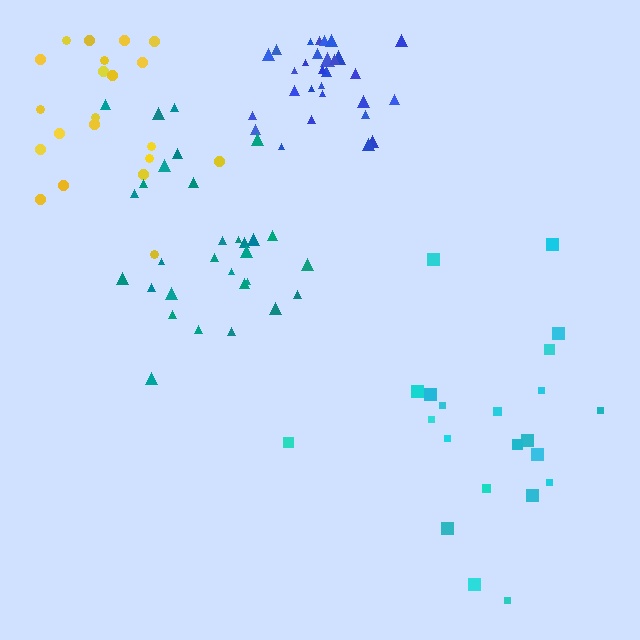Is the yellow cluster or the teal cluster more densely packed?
Teal.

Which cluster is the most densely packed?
Blue.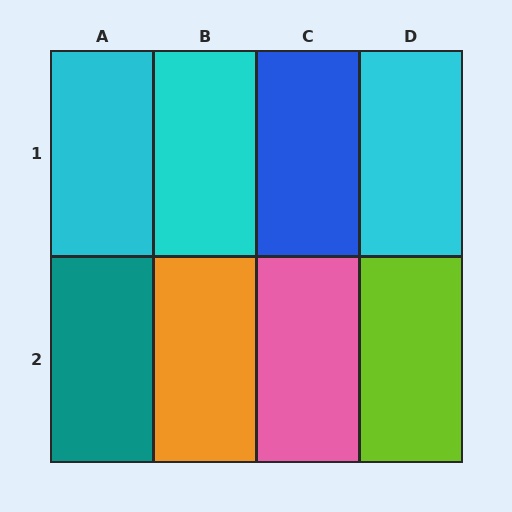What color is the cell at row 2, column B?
Orange.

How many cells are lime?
1 cell is lime.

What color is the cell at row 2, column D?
Lime.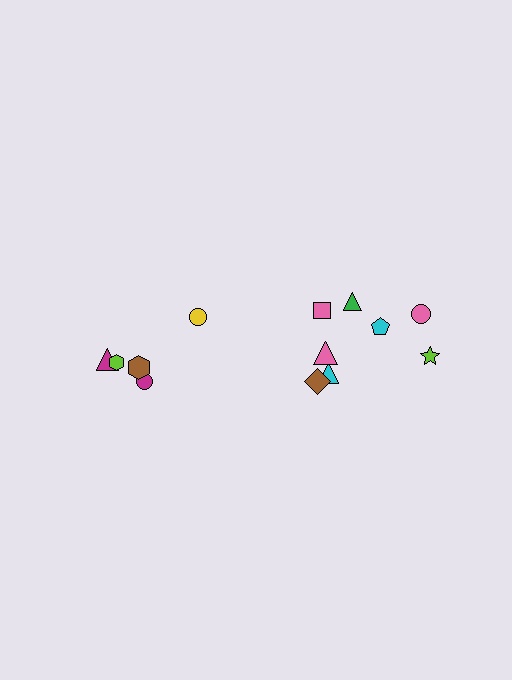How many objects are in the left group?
There are 5 objects.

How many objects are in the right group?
There are 8 objects.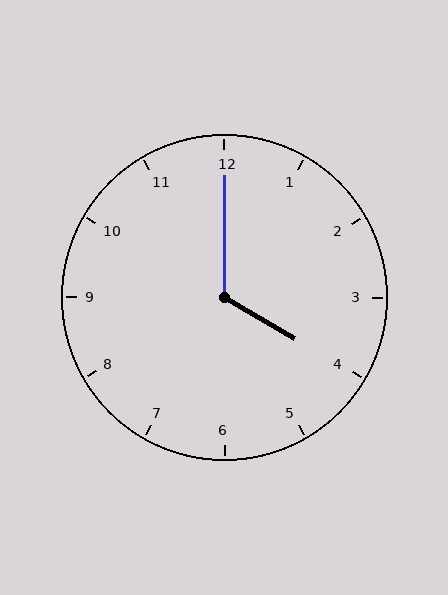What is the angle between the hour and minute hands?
Approximately 120 degrees.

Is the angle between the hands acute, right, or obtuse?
It is obtuse.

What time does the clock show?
4:00.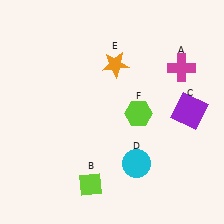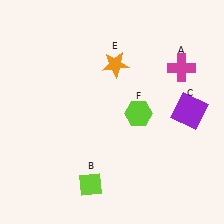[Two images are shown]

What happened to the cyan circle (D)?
The cyan circle (D) was removed in Image 2. It was in the bottom-right area of Image 1.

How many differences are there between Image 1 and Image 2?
There is 1 difference between the two images.